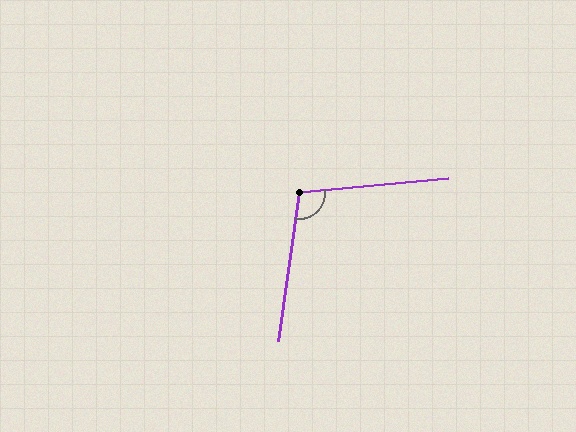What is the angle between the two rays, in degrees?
Approximately 104 degrees.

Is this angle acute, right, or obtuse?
It is obtuse.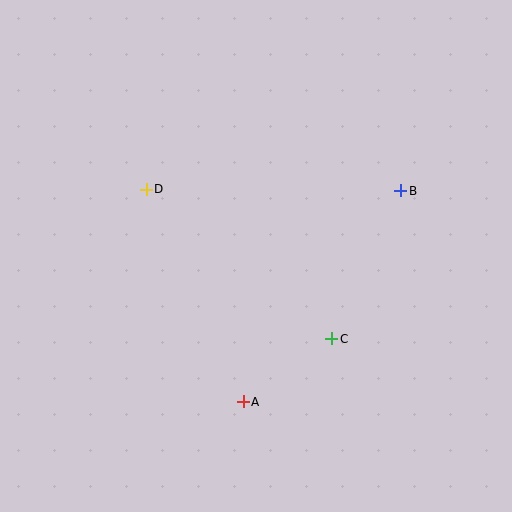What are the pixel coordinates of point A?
Point A is at (243, 402).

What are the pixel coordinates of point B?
Point B is at (401, 191).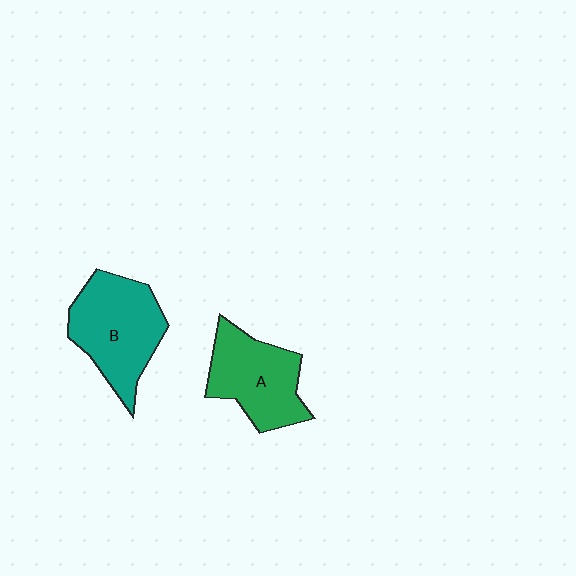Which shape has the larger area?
Shape B (teal).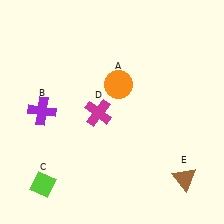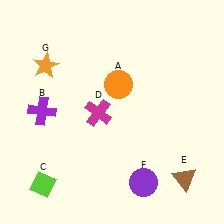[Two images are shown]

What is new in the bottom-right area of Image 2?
A purple circle (F) was added in the bottom-right area of Image 2.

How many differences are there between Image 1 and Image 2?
There are 2 differences between the two images.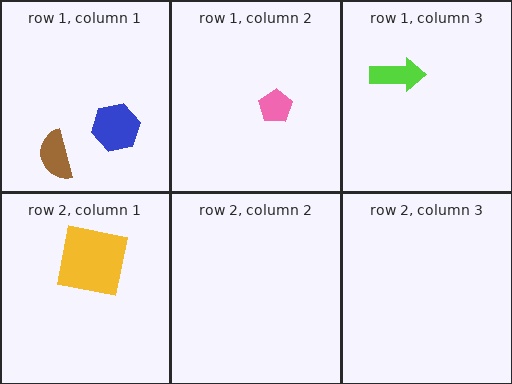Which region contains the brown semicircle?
The row 1, column 1 region.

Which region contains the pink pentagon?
The row 1, column 2 region.